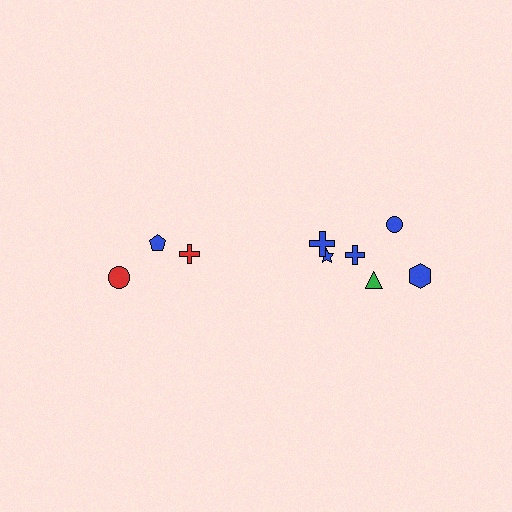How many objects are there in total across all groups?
There are 9 objects.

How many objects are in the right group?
There are 6 objects.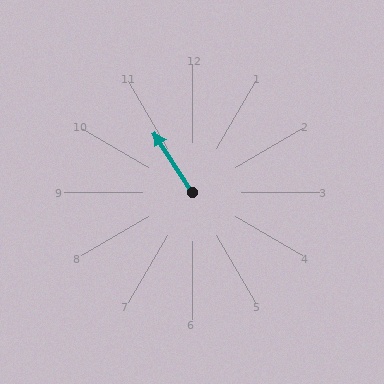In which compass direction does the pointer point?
Northwest.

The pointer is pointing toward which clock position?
Roughly 11 o'clock.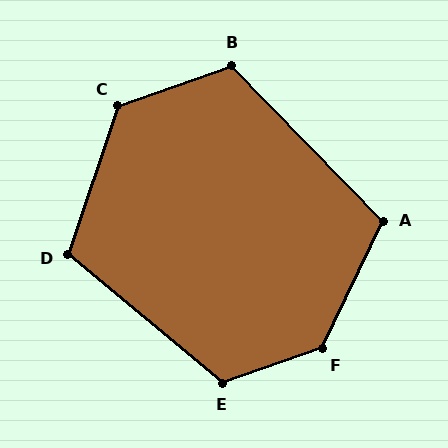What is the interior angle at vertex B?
Approximately 114 degrees (obtuse).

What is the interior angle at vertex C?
Approximately 128 degrees (obtuse).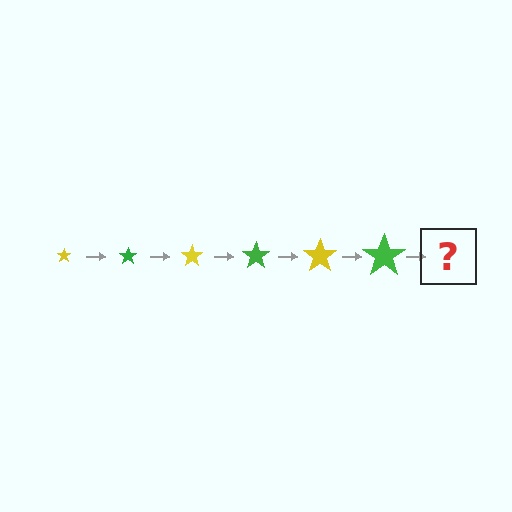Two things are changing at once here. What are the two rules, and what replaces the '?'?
The two rules are that the star grows larger each step and the color cycles through yellow and green. The '?' should be a yellow star, larger than the previous one.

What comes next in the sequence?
The next element should be a yellow star, larger than the previous one.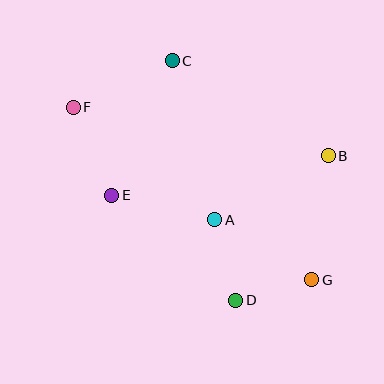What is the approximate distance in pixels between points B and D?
The distance between B and D is approximately 172 pixels.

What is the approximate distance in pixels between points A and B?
The distance between A and B is approximately 130 pixels.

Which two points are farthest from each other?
Points F and G are farthest from each other.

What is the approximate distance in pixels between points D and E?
The distance between D and E is approximately 163 pixels.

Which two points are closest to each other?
Points D and G are closest to each other.